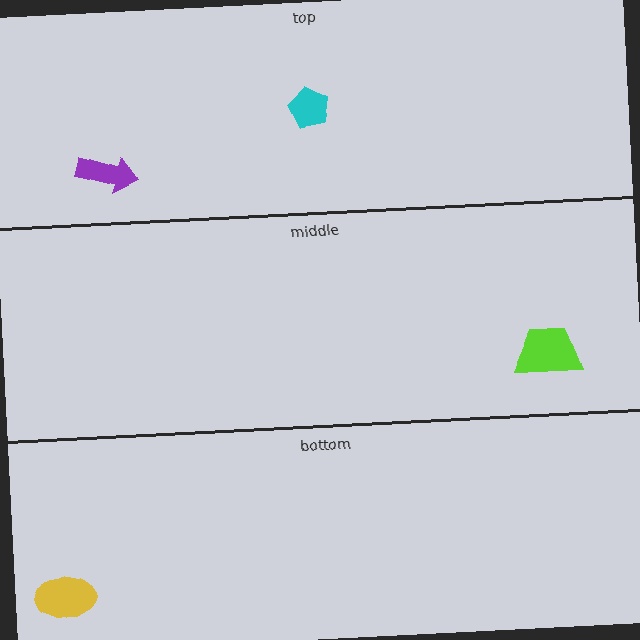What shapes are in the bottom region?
The yellow ellipse.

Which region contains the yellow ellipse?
The bottom region.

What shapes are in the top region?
The cyan pentagon, the purple arrow.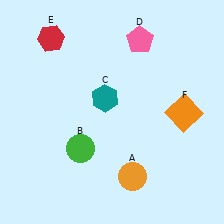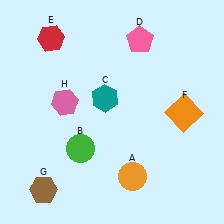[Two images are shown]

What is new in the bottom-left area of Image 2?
A brown hexagon (G) was added in the bottom-left area of Image 2.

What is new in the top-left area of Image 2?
A pink hexagon (H) was added in the top-left area of Image 2.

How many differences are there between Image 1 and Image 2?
There are 2 differences between the two images.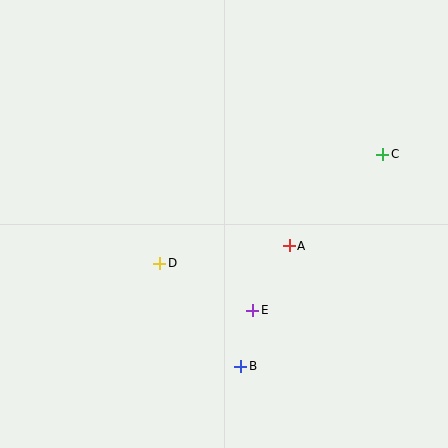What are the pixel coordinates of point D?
Point D is at (160, 263).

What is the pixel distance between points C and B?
The distance between C and B is 255 pixels.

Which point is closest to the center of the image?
Point A at (289, 246) is closest to the center.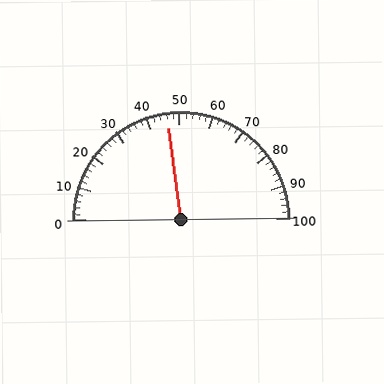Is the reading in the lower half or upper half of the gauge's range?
The reading is in the lower half of the range (0 to 100).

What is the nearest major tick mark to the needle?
The nearest major tick mark is 50.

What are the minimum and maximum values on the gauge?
The gauge ranges from 0 to 100.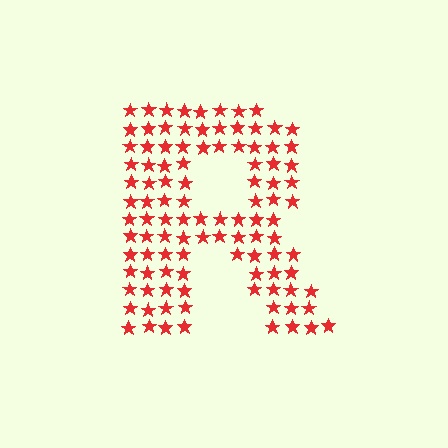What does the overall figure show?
The overall figure shows the letter R.